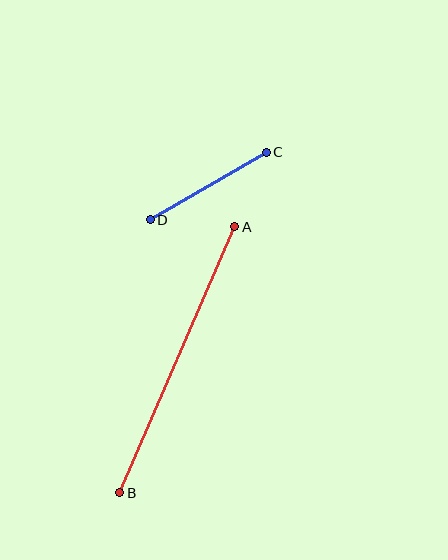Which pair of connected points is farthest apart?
Points A and B are farthest apart.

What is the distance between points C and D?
The distance is approximately 134 pixels.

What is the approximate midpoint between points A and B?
The midpoint is at approximately (177, 360) pixels.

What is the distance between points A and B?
The distance is approximately 290 pixels.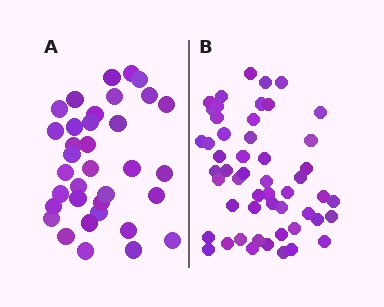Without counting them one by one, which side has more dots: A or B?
Region B (the right region) has more dots.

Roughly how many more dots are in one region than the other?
Region B has approximately 15 more dots than region A.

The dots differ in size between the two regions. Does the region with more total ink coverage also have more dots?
No. Region A has more total ink coverage because its dots are larger, but region B actually contains more individual dots. Total area can be misleading — the number of items is what matters here.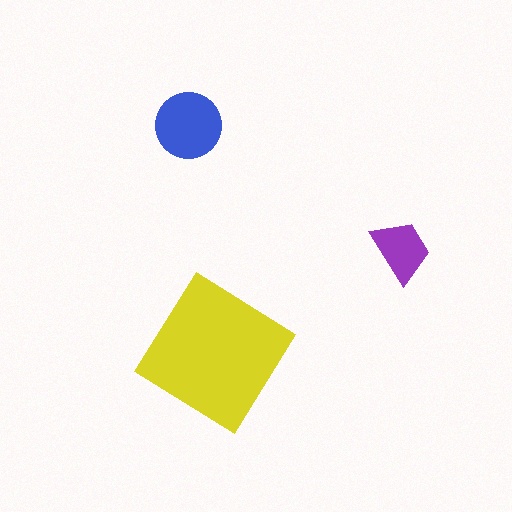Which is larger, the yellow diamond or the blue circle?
The yellow diamond.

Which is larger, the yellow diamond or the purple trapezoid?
The yellow diamond.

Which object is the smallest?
The purple trapezoid.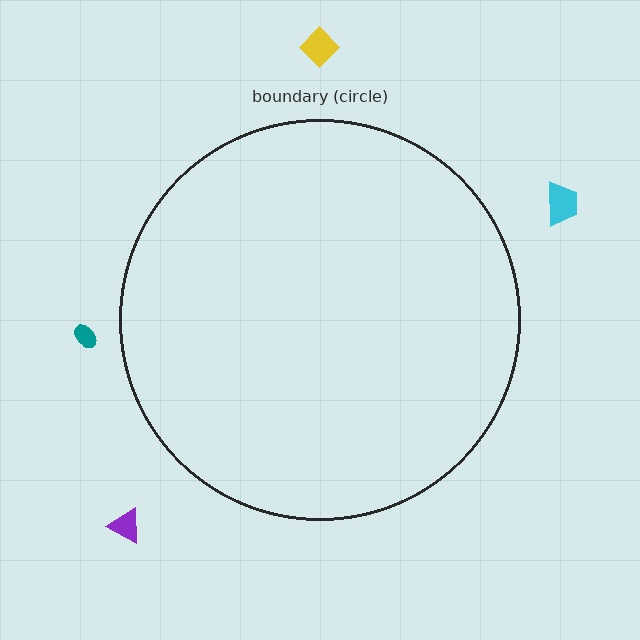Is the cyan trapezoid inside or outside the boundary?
Outside.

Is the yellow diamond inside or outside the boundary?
Outside.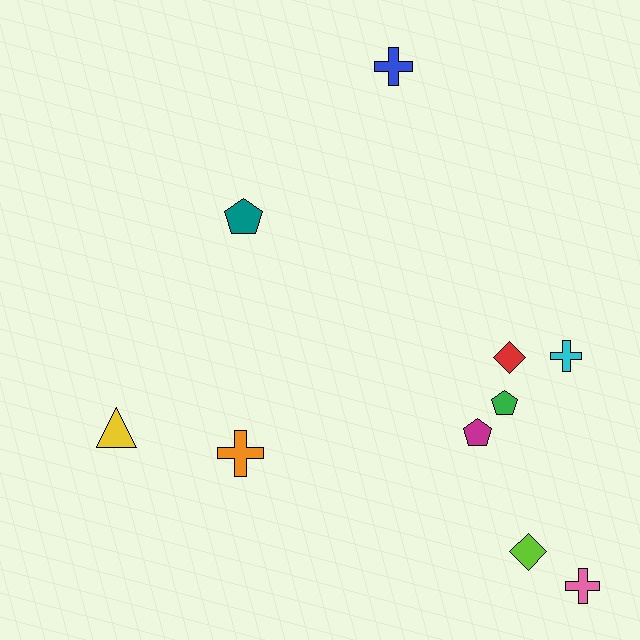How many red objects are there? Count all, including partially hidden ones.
There is 1 red object.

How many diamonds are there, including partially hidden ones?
There are 2 diamonds.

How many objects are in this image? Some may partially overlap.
There are 10 objects.